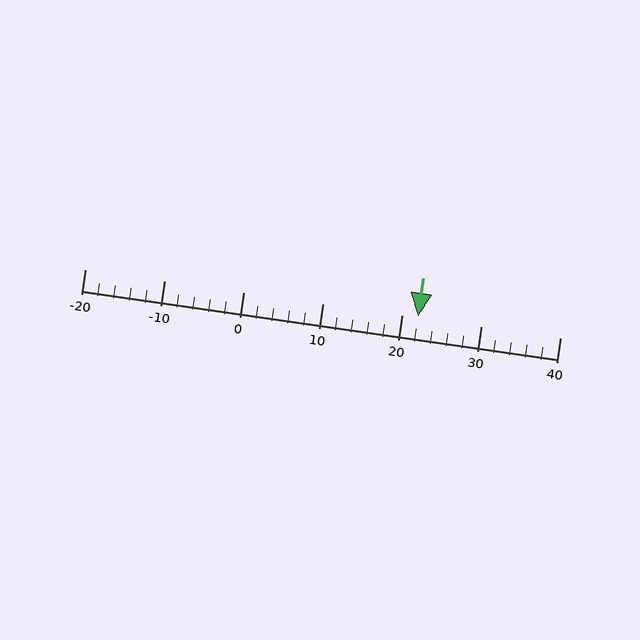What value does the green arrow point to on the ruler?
The green arrow points to approximately 22.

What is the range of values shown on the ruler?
The ruler shows values from -20 to 40.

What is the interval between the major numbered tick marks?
The major tick marks are spaced 10 units apart.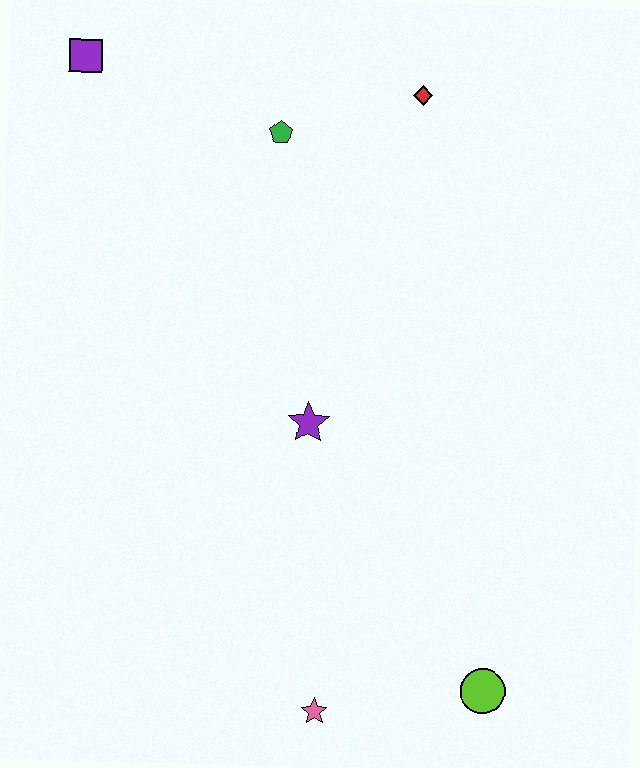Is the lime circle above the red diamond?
No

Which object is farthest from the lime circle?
The purple square is farthest from the lime circle.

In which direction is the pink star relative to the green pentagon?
The pink star is below the green pentagon.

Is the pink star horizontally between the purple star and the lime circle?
Yes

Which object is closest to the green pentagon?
The red diamond is closest to the green pentagon.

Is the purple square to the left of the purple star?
Yes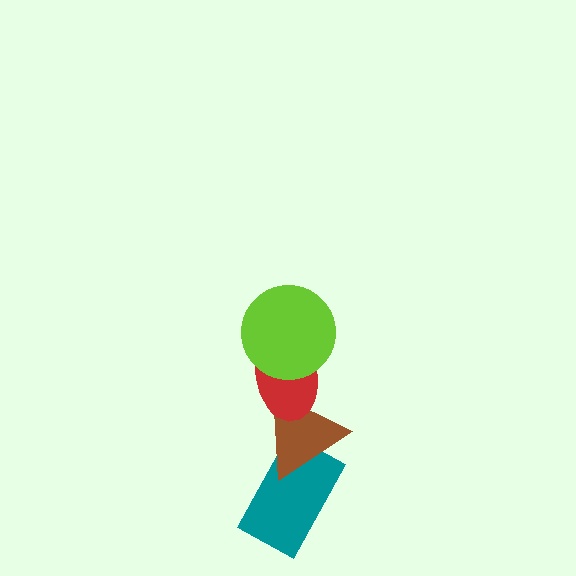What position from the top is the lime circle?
The lime circle is 1st from the top.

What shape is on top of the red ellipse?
The lime circle is on top of the red ellipse.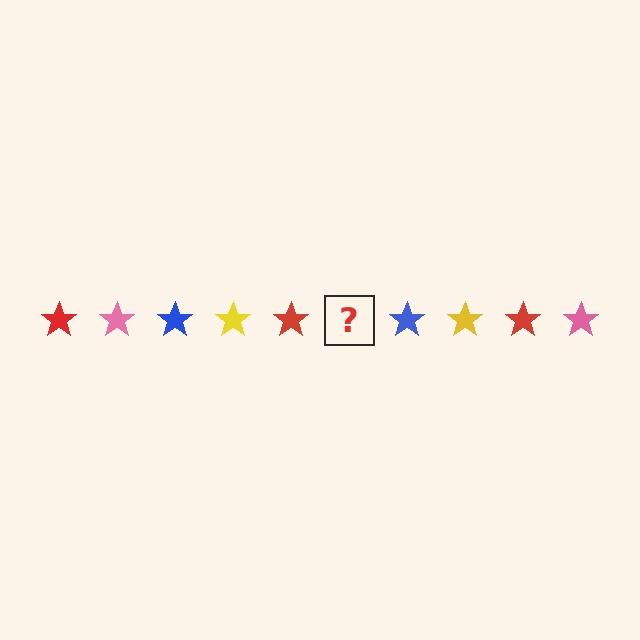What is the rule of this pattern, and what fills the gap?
The rule is that the pattern cycles through red, pink, blue, yellow stars. The gap should be filled with a pink star.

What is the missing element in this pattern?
The missing element is a pink star.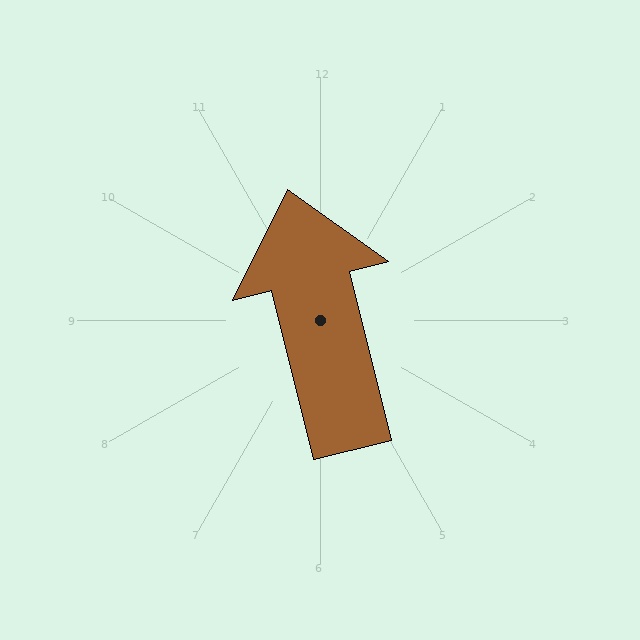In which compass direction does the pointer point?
North.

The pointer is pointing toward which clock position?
Roughly 12 o'clock.